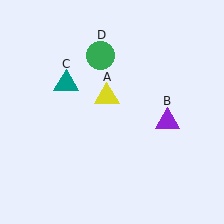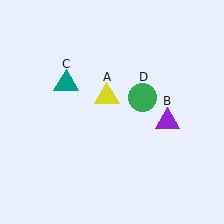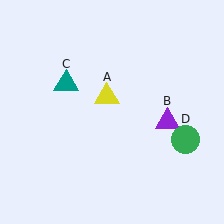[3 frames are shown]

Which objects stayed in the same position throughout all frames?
Yellow triangle (object A) and purple triangle (object B) and teal triangle (object C) remained stationary.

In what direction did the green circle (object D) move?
The green circle (object D) moved down and to the right.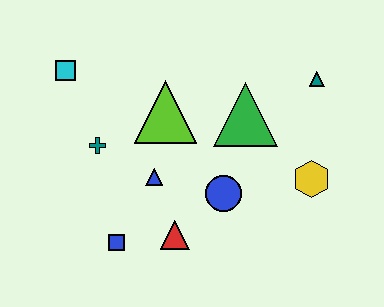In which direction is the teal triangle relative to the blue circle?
The teal triangle is above the blue circle.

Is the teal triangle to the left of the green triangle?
No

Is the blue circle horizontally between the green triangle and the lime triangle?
Yes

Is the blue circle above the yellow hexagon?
No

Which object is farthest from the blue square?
The teal triangle is farthest from the blue square.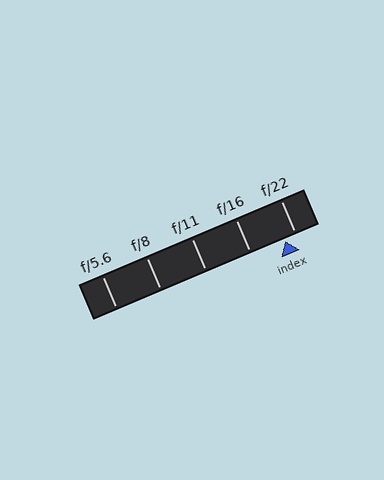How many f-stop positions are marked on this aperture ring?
There are 5 f-stop positions marked.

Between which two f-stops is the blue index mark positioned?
The index mark is between f/16 and f/22.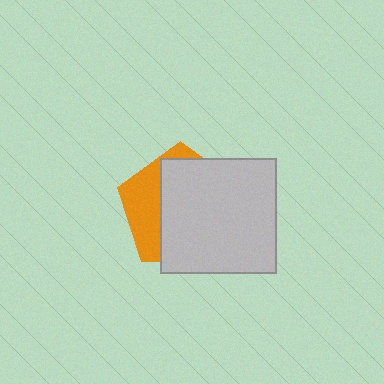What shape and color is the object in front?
The object in front is a light gray square.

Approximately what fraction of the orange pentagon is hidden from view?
Roughly 69% of the orange pentagon is hidden behind the light gray square.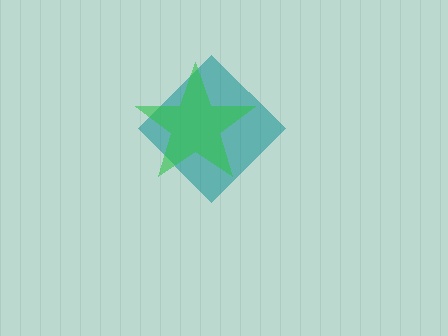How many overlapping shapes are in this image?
There are 2 overlapping shapes in the image.